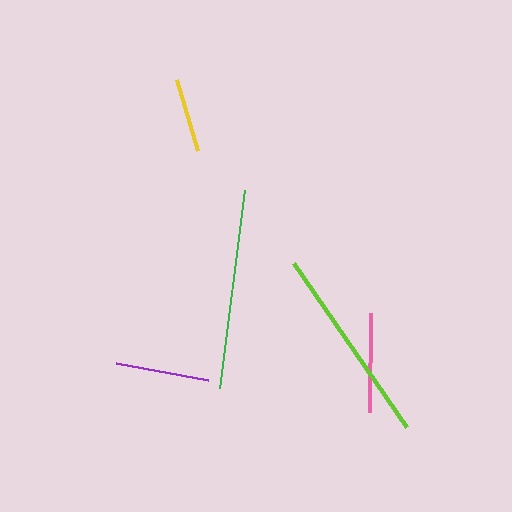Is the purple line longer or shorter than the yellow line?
The purple line is longer than the yellow line.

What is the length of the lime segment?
The lime segment is approximately 198 pixels long.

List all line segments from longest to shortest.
From longest to shortest: green, lime, pink, purple, yellow.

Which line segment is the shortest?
The yellow line is the shortest at approximately 74 pixels.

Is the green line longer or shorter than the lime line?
The green line is longer than the lime line.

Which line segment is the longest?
The green line is the longest at approximately 200 pixels.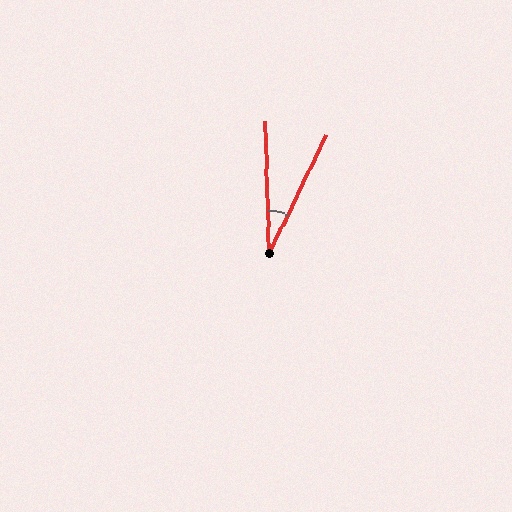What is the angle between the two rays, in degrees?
Approximately 27 degrees.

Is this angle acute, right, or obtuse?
It is acute.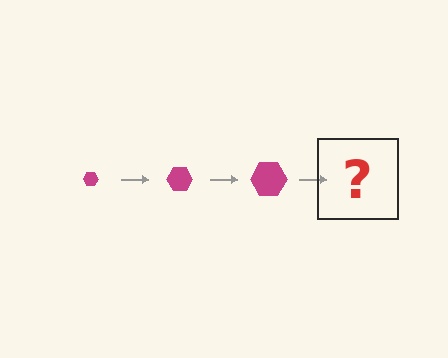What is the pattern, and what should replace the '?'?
The pattern is that the hexagon gets progressively larger each step. The '?' should be a magenta hexagon, larger than the previous one.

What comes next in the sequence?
The next element should be a magenta hexagon, larger than the previous one.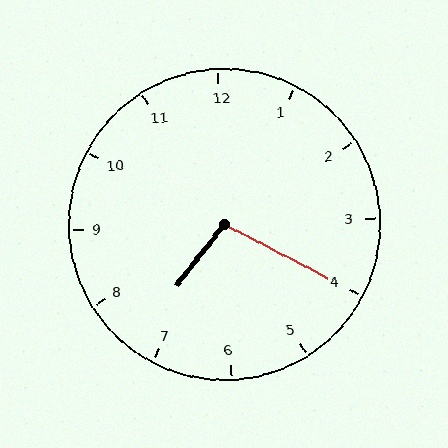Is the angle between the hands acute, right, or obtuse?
It is obtuse.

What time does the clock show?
7:20.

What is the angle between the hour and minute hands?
Approximately 100 degrees.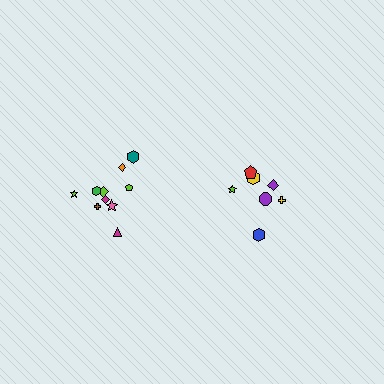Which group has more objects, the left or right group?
The left group.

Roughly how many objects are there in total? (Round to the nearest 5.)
Roughly 15 objects in total.